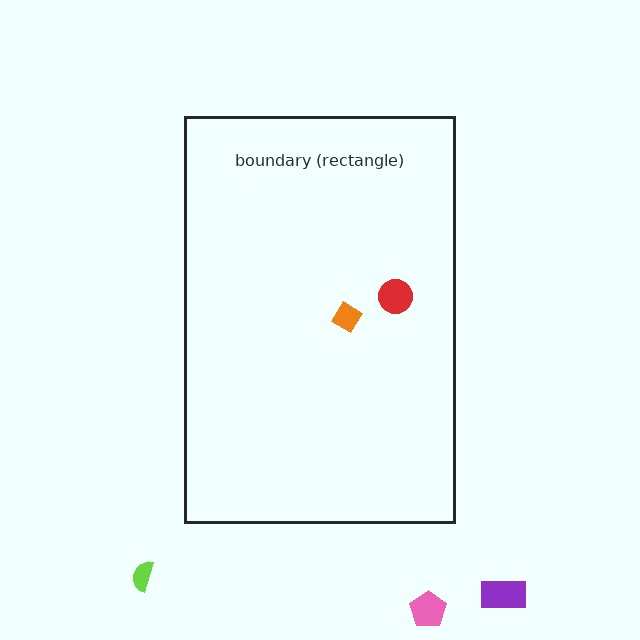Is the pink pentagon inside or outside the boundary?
Outside.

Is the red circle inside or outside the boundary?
Inside.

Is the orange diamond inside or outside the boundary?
Inside.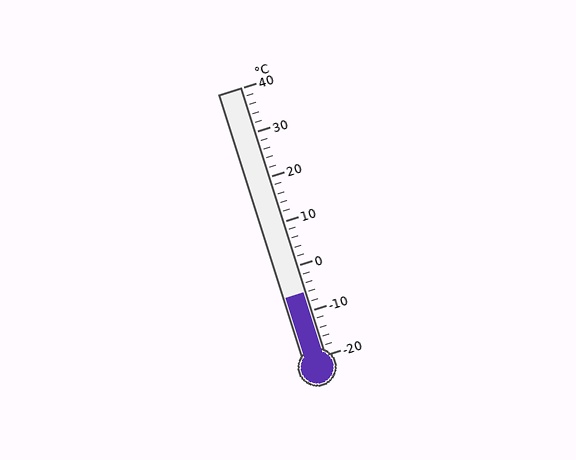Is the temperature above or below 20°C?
The temperature is below 20°C.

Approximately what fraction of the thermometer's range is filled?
The thermometer is filled to approximately 25% of its range.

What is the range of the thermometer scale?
The thermometer scale ranges from -20°C to 40°C.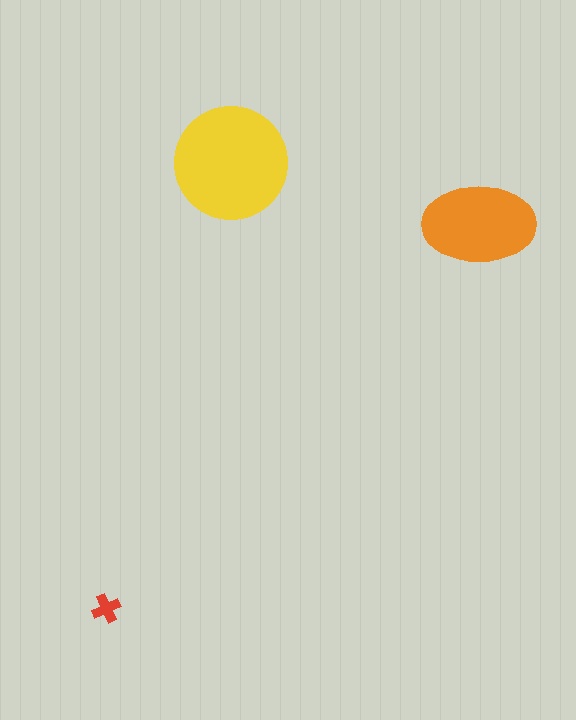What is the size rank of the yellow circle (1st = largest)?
1st.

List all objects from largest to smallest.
The yellow circle, the orange ellipse, the red cross.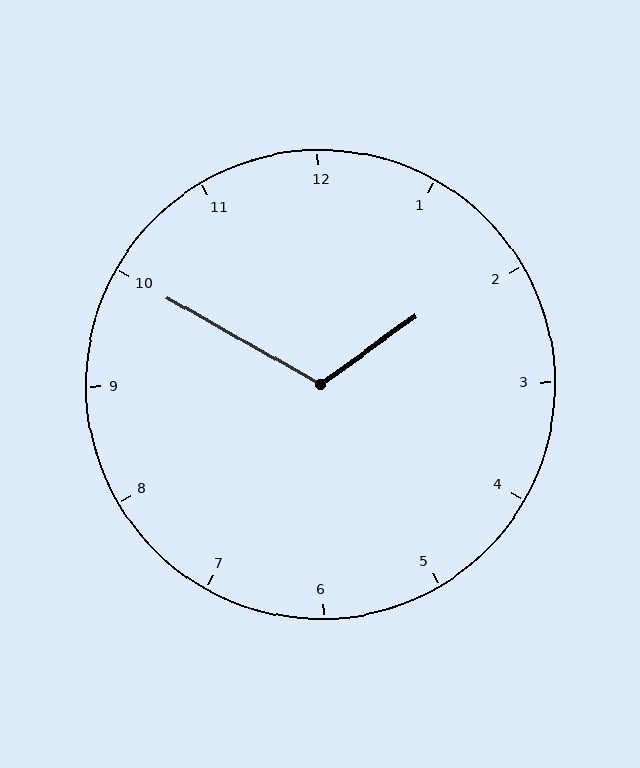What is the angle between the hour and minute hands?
Approximately 115 degrees.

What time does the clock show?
1:50.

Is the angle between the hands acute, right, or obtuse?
It is obtuse.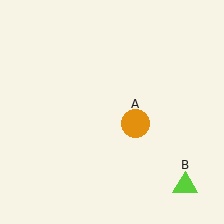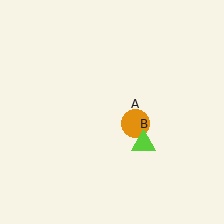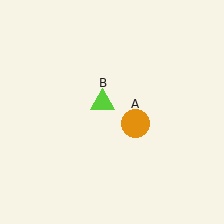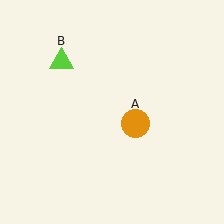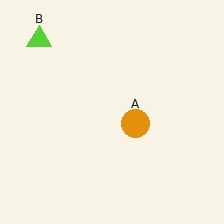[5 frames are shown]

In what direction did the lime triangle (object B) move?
The lime triangle (object B) moved up and to the left.